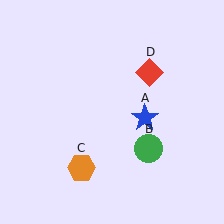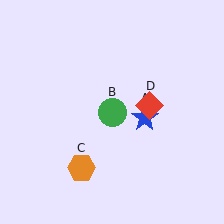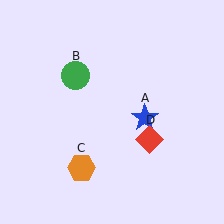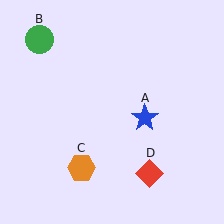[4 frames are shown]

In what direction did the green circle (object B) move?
The green circle (object B) moved up and to the left.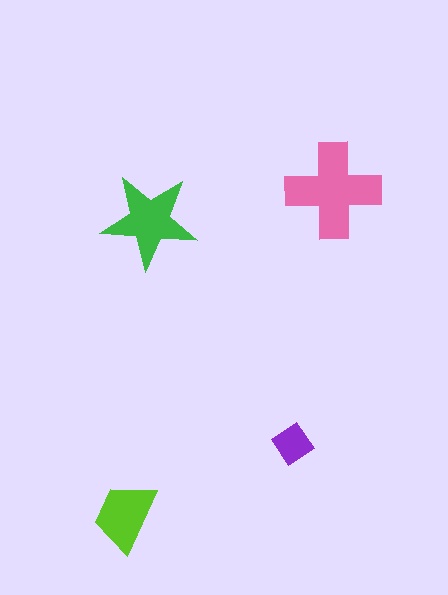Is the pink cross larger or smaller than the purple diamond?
Larger.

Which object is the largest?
The pink cross.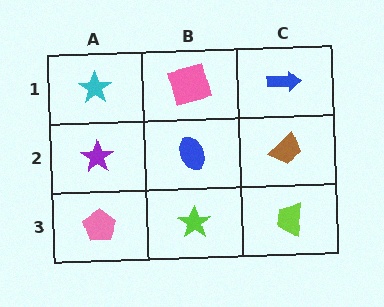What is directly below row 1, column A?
A purple star.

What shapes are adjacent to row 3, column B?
A blue ellipse (row 2, column B), a pink pentagon (row 3, column A), a lime trapezoid (row 3, column C).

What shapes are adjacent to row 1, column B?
A blue ellipse (row 2, column B), a cyan star (row 1, column A), a blue arrow (row 1, column C).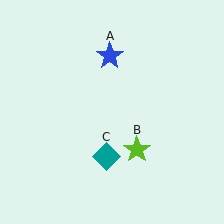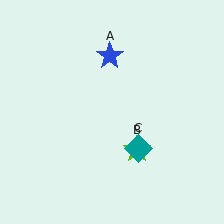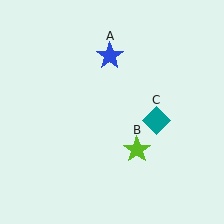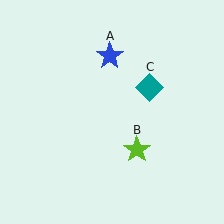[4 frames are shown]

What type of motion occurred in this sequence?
The teal diamond (object C) rotated counterclockwise around the center of the scene.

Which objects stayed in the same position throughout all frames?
Blue star (object A) and lime star (object B) remained stationary.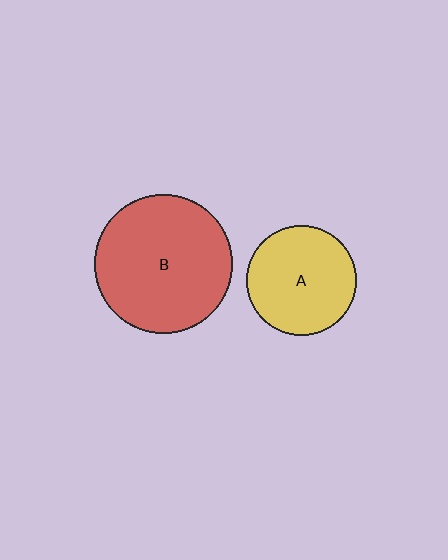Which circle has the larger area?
Circle B (red).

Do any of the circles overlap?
No, none of the circles overlap.